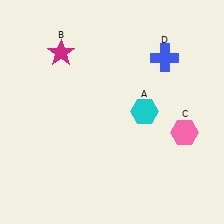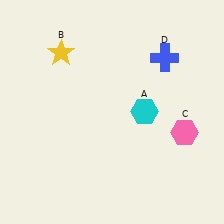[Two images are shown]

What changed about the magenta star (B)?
In Image 1, B is magenta. In Image 2, it changed to yellow.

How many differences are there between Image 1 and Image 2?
There is 1 difference between the two images.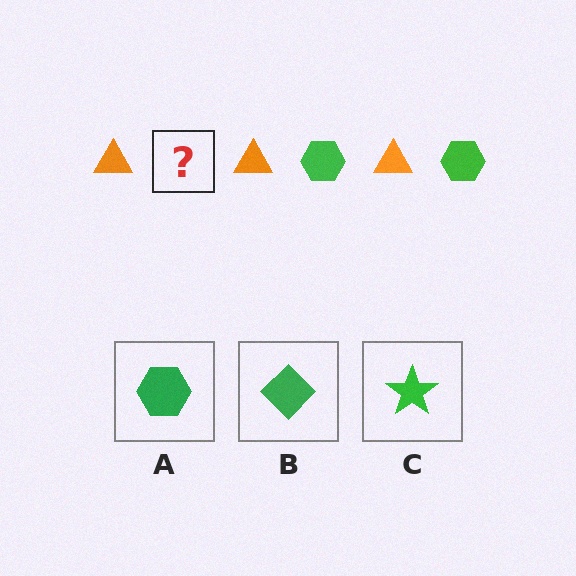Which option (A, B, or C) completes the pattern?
A.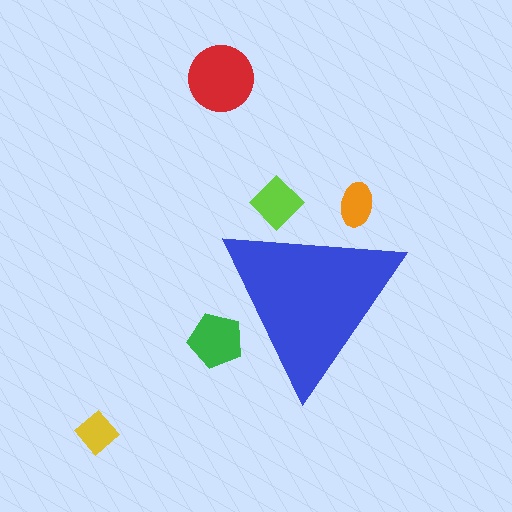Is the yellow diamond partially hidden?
No, the yellow diamond is fully visible.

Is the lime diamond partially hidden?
Yes, the lime diamond is partially hidden behind the blue triangle.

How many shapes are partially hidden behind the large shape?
3 shapes are partially hidden.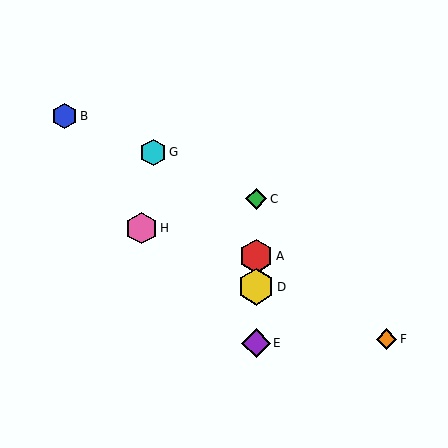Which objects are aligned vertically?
Objects A, C, D, E are aligned vertically.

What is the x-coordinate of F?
Object F is at x≈386.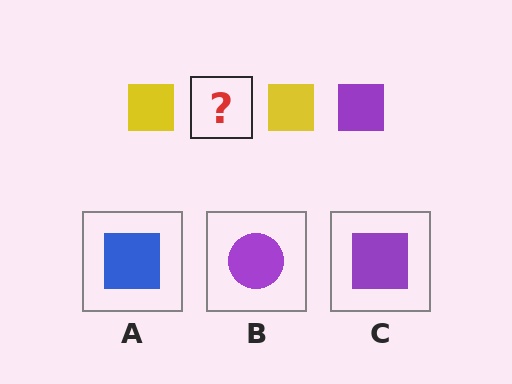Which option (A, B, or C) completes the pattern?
C.